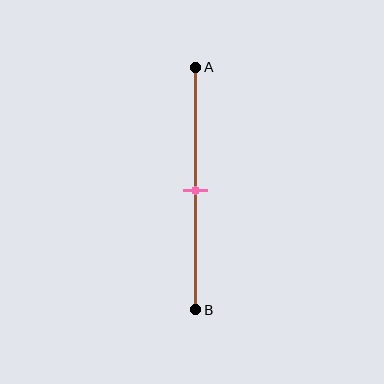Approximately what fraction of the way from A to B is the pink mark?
The pink mark is approximately 50% of the way from A to B.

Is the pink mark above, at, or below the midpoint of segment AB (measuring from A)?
The pink mark is approximately at the midpoint of segment AB.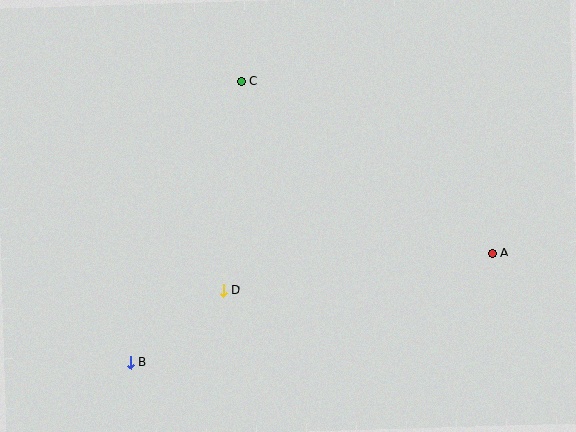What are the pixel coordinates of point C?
Point C is at (241, 82).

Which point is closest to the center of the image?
Point D at (224, 290) is closest to the center.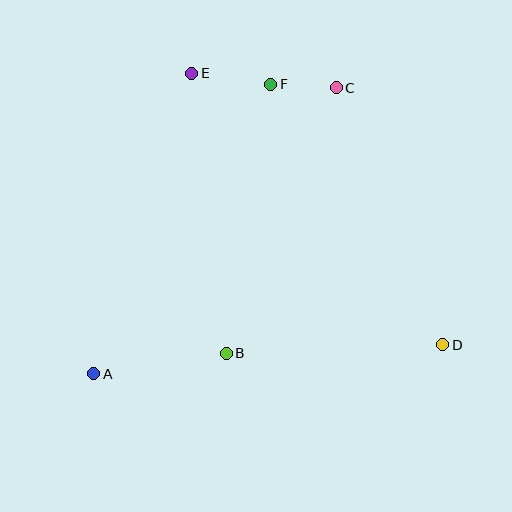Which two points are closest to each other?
Points C and F are closest to each other.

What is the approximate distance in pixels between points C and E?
The distance between C and E is approximately 145 pixels.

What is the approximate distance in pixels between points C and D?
The distance between C and D is approximately 278 pixels.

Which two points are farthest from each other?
Points A and C are farthest from each other.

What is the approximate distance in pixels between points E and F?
The distance between E and F is approximately 80 pixels.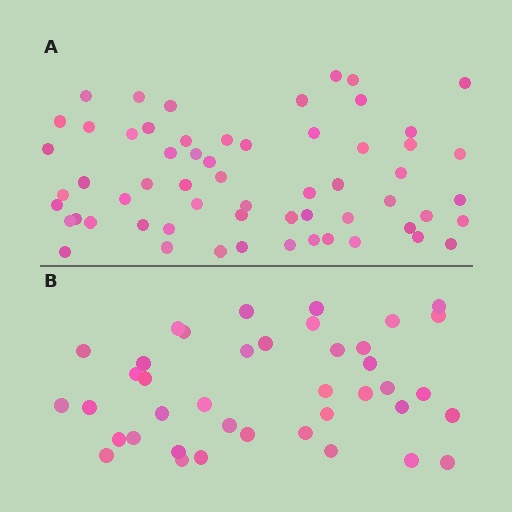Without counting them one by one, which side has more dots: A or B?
Region A (the top region) has more dots.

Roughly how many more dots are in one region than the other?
Region A has approximately 20 more dots than region B.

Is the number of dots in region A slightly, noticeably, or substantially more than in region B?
Region A has substantially more. The ratio is roughly 1.5 to 1.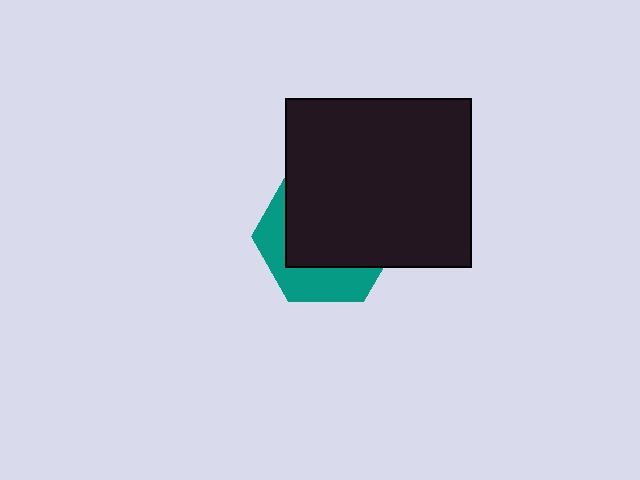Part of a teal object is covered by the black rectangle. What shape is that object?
It is a hexagon.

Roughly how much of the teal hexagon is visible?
A small part of it is visible (roughly 35%).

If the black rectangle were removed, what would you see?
You would see the complete teal hexagon.